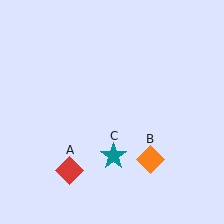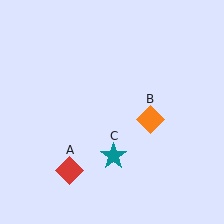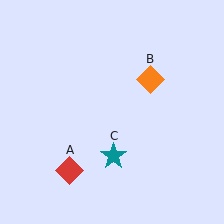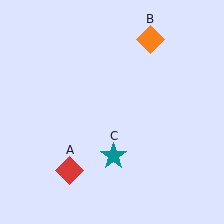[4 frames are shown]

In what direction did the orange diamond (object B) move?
The orange diamond (object B) moved up.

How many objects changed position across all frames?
1 object changed position: orange diamond (object B).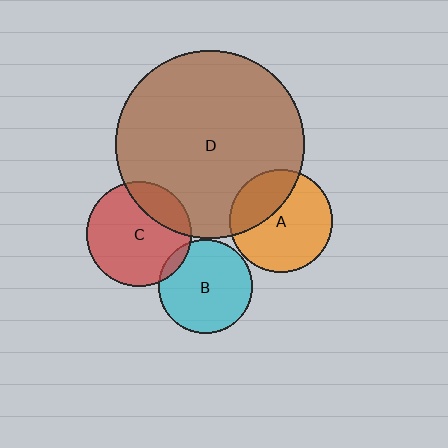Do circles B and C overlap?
Yes.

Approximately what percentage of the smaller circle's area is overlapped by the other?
Approximately 10%.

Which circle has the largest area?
Circle D (brown).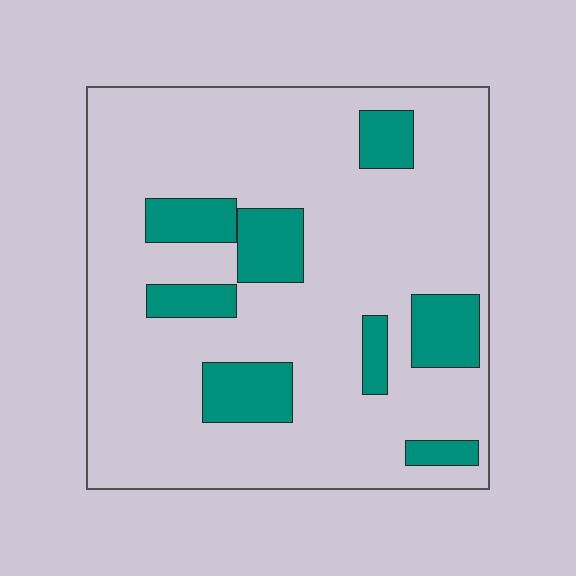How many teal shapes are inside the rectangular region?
8.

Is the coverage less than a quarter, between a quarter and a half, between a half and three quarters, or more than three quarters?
Less than a quarter.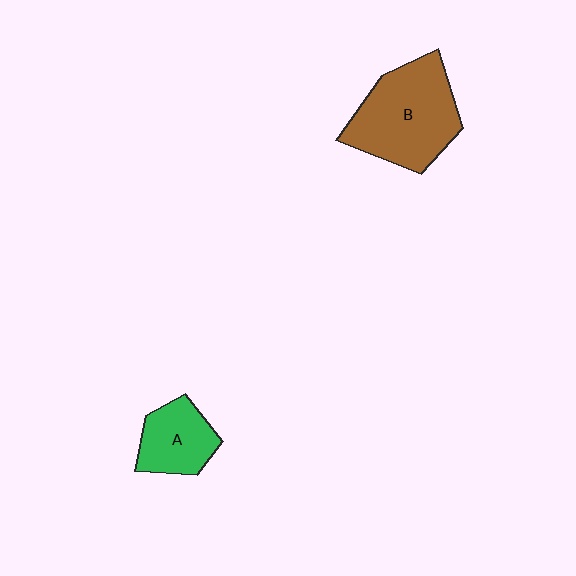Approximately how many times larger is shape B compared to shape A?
Approximately 1.9 times.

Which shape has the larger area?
Shape B (brown).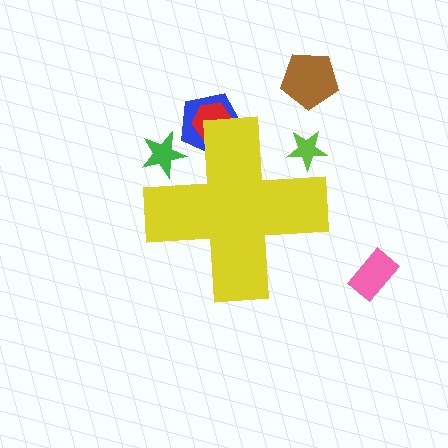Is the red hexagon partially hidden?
Yes, the red hexagon is partially hidden behind the yellow cross.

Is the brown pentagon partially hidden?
No, the brown pentagon is fully visible.